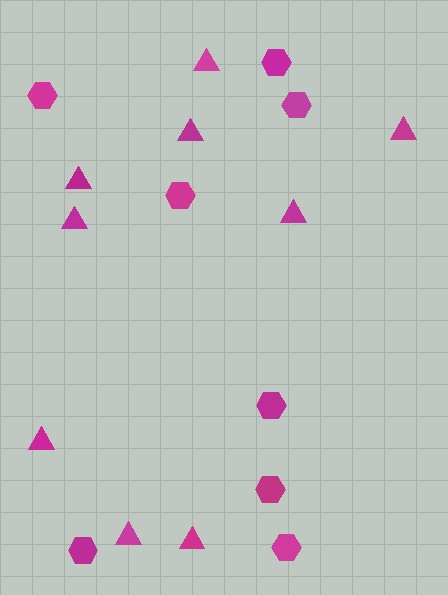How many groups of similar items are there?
There are 2 groups: one group of hexagons (8) and one group of triangles (9).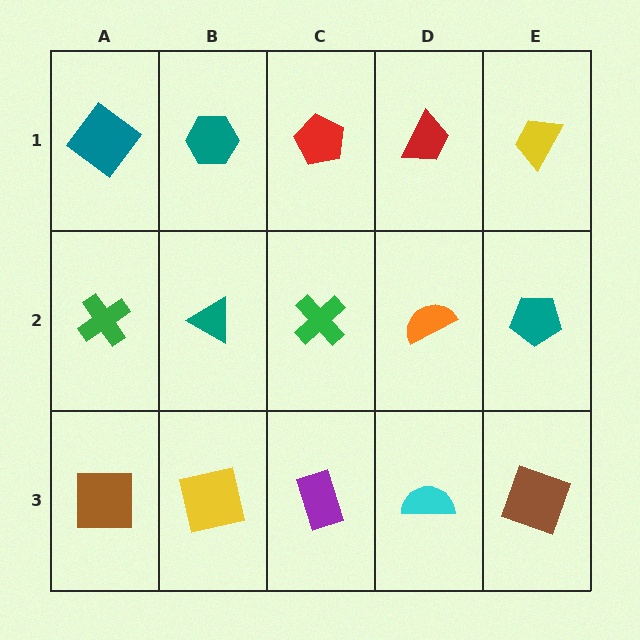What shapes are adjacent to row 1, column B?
A teal triangle (row 2, column B), a teal diamond (row 1, column A), a red pentagon (row 1, column C).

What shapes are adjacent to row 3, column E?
A teal pentagon (row 2, column E), a cyan semicircle (row 3, column D).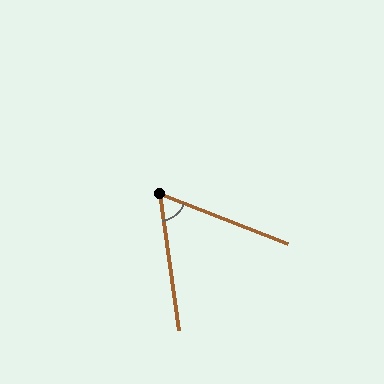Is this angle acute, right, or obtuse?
It is acute.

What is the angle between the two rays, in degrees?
Approximately 61 degrees.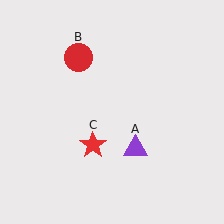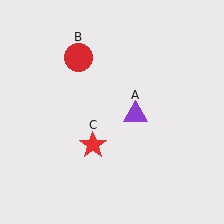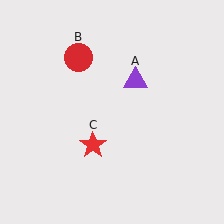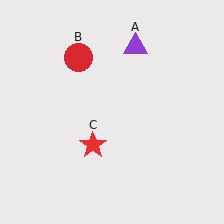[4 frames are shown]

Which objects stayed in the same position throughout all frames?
Red circle (object B) and red star (object C) remained stationary.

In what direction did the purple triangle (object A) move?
The purple triangle (object A) moved up.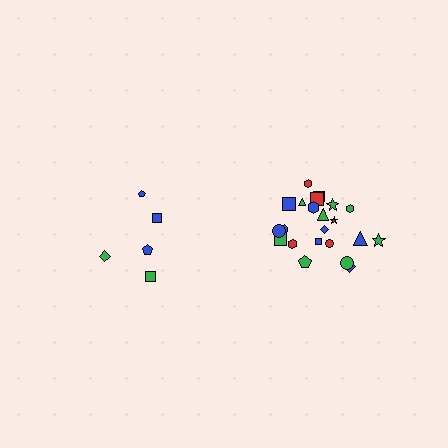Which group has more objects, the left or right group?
The right group.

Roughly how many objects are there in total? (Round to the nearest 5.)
Roughly 25 objects in total.